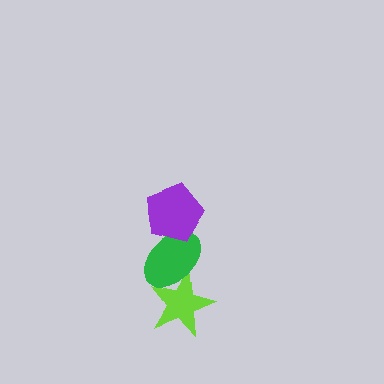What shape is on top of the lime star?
The green ellipse is on top of the lime star.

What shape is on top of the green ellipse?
The purple pentagon is on top of the green ellipse.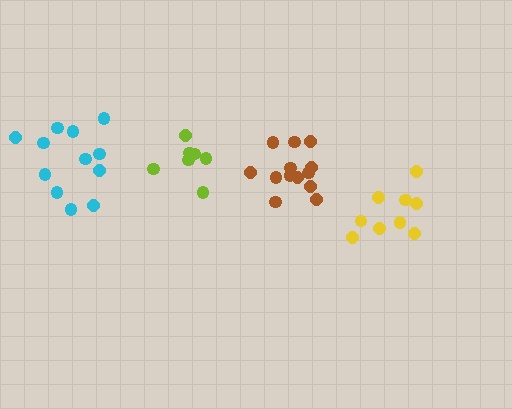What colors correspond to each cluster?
The clusters are colored: yellow, lime, brown, cyan.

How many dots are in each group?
Group 1: 9 dots, Group 2: 7 dots, Group 3: 13 dots, Group 4: 12 dots (41 total).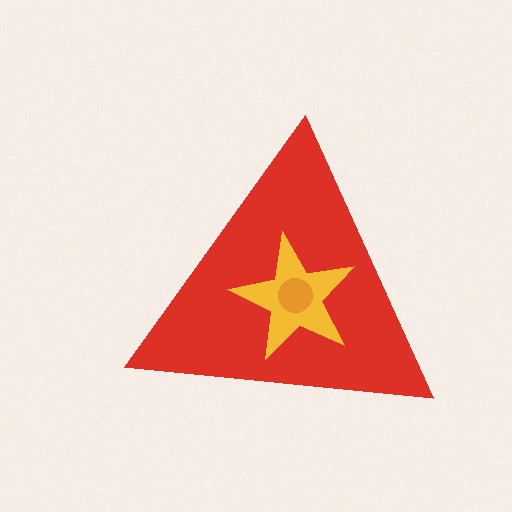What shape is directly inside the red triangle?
The yellow star.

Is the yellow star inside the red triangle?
Yes.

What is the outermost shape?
The red triangle.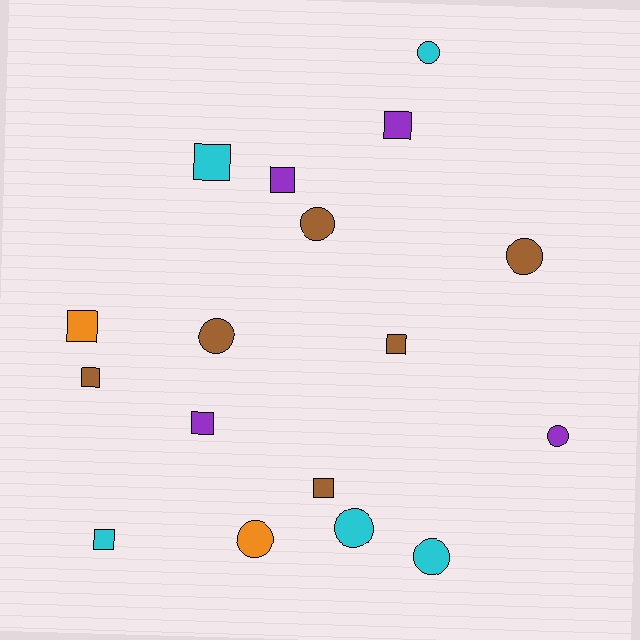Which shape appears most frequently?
Square, with 9 objects.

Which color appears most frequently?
Brown, with 6 objects.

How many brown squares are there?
There are 3 brown squares.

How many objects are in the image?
There are 17 objects.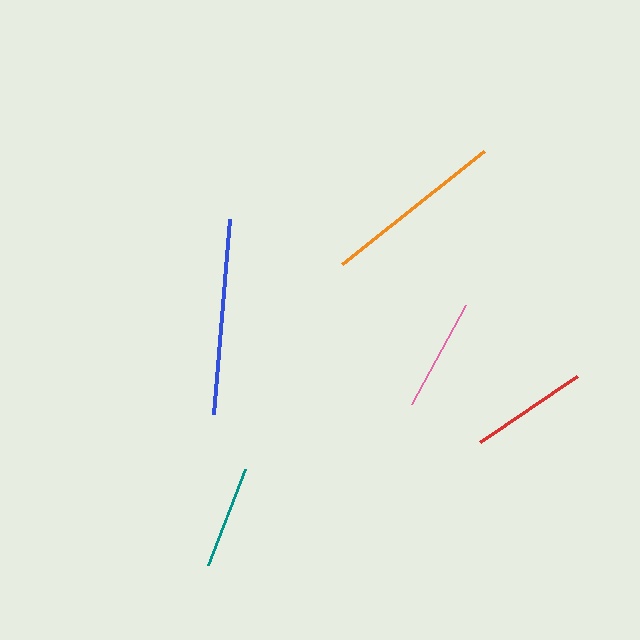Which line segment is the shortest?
The teal line is the shortest at approximately 103 pixels.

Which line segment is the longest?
The blue line is the longest at approximately 196 pixels.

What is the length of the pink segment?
The pink segment is approximately 112 pixels long.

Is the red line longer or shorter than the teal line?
The red line is longer than the teal line.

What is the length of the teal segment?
The teal segment is approximately 103 pixels long.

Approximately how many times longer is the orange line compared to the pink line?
The orange line is approximately 1.6 times the length of the pink line.